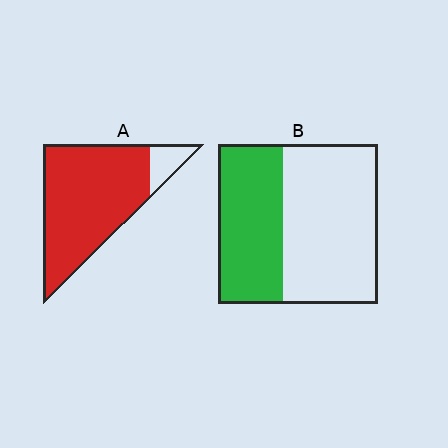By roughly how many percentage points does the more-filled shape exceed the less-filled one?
By roughly 50 percentage points (A over B).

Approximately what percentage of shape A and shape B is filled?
A is approximately 90% and B is approximately 40%.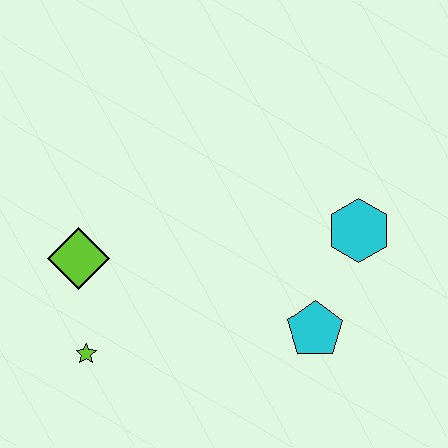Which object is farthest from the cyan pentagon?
The lime diamond is farthest from the cyan pentagon.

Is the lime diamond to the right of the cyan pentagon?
No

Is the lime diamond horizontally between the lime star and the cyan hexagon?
No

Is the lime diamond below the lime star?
No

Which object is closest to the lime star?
The lime diamond is closest to the lime star.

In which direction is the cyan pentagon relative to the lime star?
The cyan pentagon is to the right of the lime star.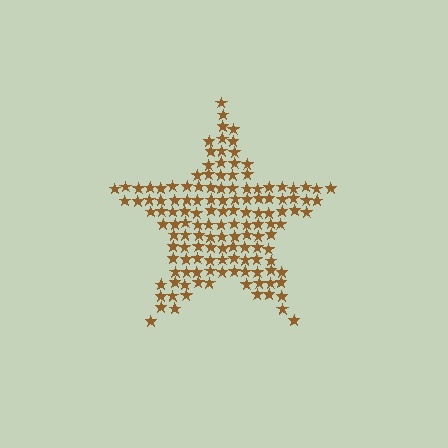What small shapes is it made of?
It is made of small stars.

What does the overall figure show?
The overall figure shows a star.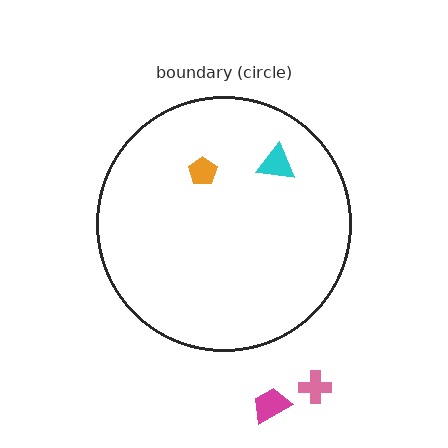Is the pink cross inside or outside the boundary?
Outside.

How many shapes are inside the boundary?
2 inside, 2 outside.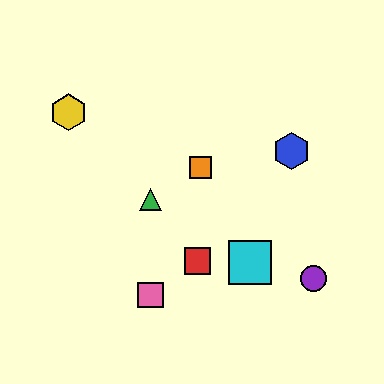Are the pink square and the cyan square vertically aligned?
No, the pink square is at x≈150 and the cyan square is at x≈250.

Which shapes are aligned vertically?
The green triangle, the pink square are aligned vertically.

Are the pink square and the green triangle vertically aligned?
Yes, both are at x≈150.